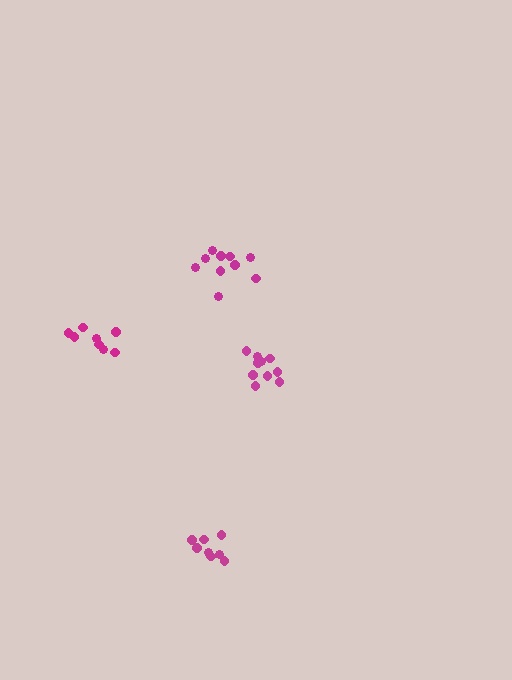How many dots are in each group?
Group 1: 10 dots, Group 2: 8 dots, Group 3: 8 dots, Group 4: 10 dots (36 total).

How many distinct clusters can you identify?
There are 4 distinct clusters.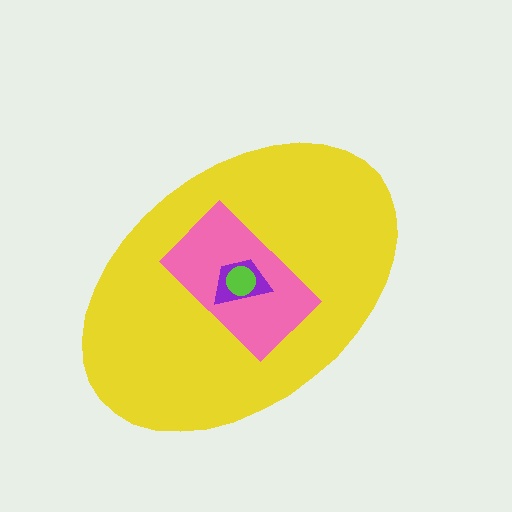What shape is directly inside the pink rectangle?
The purple trapezoid.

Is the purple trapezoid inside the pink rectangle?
Yes.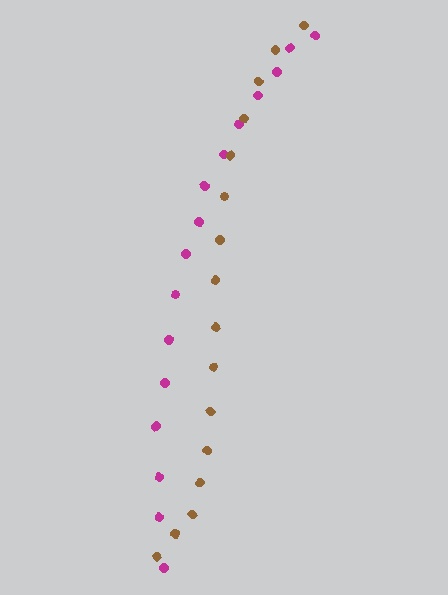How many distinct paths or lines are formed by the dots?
There are 2 distinct paths.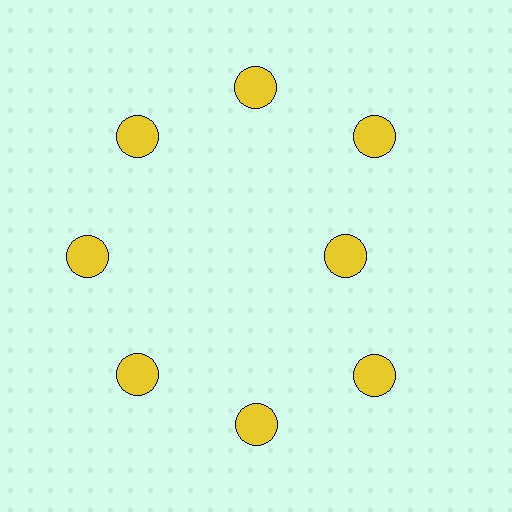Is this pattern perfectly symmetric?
No. The 8 yellow circles are arranged in a ring, but one element near the 3 o'clock position is pulled inward toward the center, breaking the 8-fold rotational symmetry.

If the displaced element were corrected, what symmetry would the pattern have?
It would have 8-fold rotational symmetry — the pattern would map onto itself every 45 degrees.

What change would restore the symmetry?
The symmetry would be restored by moving it outward, back onto the ring so that all 8 circles sit at equal angles and equal distance from the center.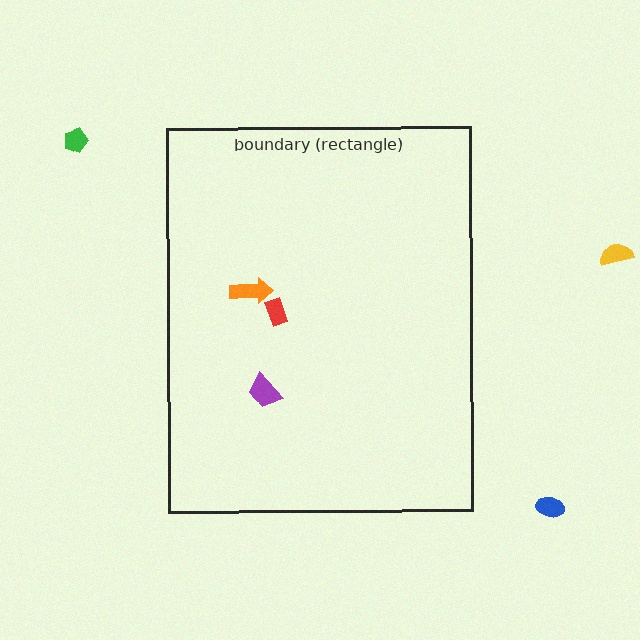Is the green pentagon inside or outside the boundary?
Outside.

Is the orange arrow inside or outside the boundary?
Inside.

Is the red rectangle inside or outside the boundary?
Inside.